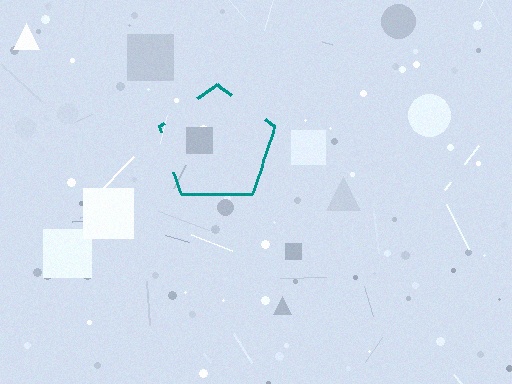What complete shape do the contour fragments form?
The contour fragments form a pentagon.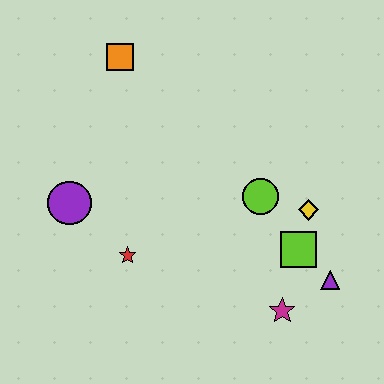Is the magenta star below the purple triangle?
Yes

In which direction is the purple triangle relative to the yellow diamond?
The purple triangle is below the yellow diamond.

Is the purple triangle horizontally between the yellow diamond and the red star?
No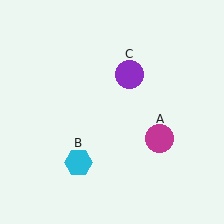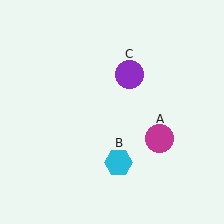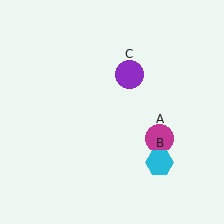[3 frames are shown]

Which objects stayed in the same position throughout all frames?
Magenta circle (object A) and purple circle (object C) remained stationary.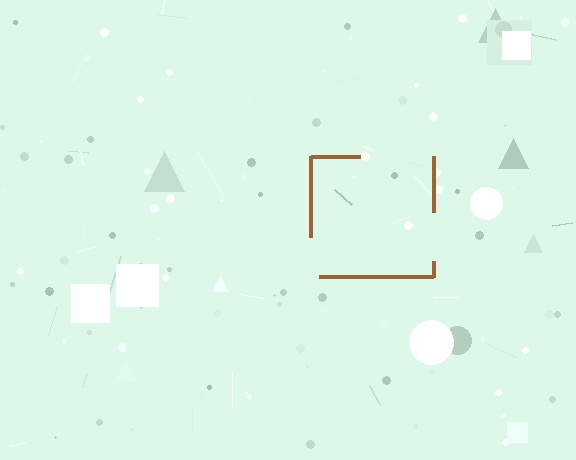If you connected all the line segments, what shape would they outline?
They would outline a square.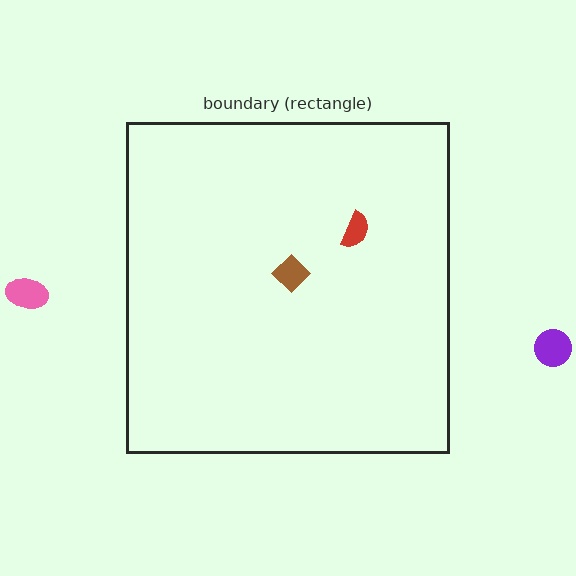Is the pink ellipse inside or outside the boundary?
Outside.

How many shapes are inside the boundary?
2 inside, 2 outside.